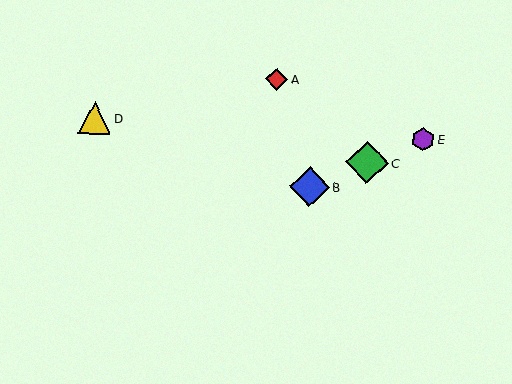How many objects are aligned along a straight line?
3 objects (B, C, E) are aligned along a straight line.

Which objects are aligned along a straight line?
Objects B, C, E are aligned along a straight line.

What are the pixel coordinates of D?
Object D is at (95, 118).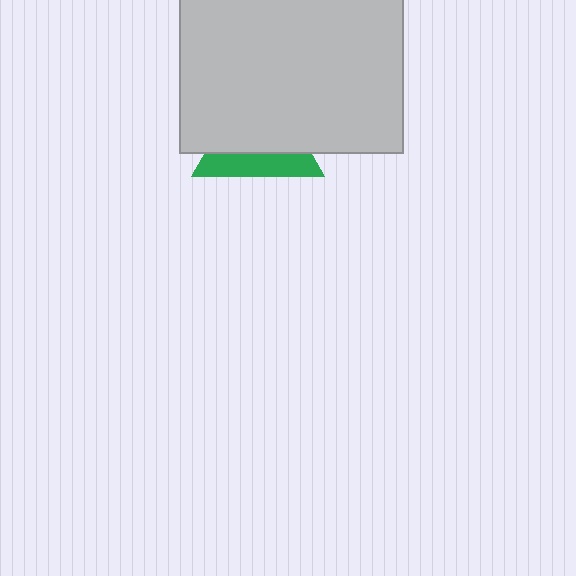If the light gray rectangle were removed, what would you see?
You would see the complete green triangle.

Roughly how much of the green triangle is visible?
A small part of it is visible (roughly 37%).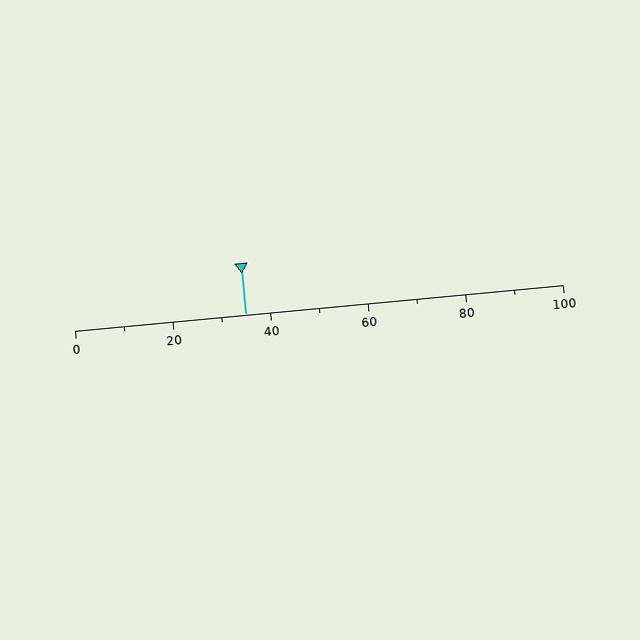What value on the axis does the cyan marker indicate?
The marker indicates approximately 35.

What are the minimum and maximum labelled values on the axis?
The axis runs from 0 to 100.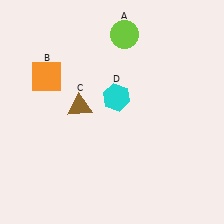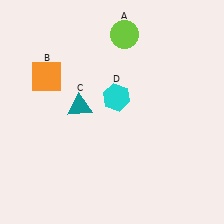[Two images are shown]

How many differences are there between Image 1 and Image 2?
There is 1 difference between the two images.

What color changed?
The triangle (C) changed from brown in Image 1 to teal in Image 2.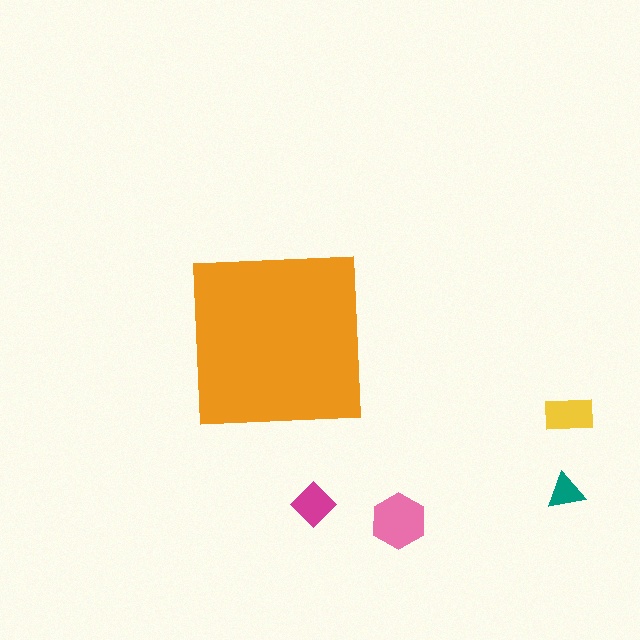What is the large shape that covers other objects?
An orange square.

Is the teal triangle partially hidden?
No, the teal triangle is fully visible.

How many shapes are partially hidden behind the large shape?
0 shapes are partially hidden.